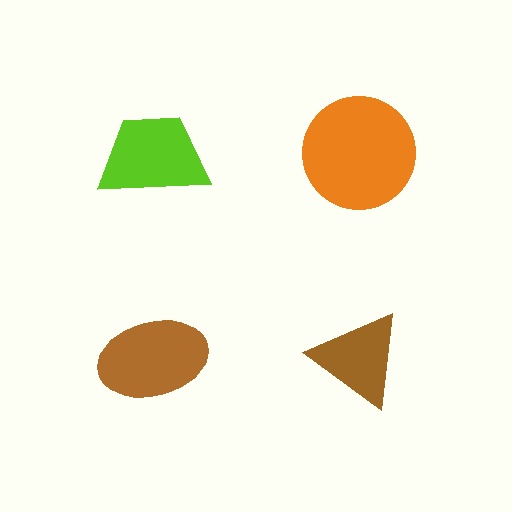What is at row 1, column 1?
A lime trapezoid.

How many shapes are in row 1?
2 shapes.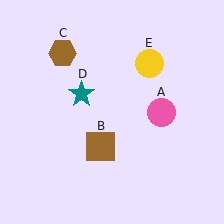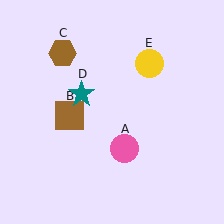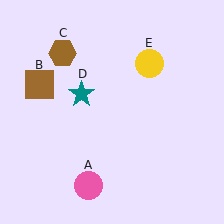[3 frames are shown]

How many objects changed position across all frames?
2 objects changed position: pink circle (object A), brown square (object B).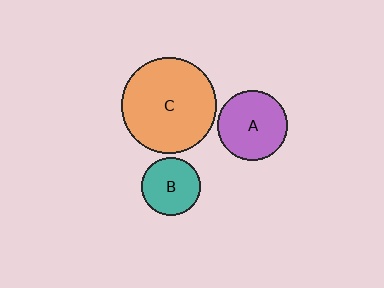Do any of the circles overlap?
No, none of the circles overlap.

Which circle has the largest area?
Circle C (orange).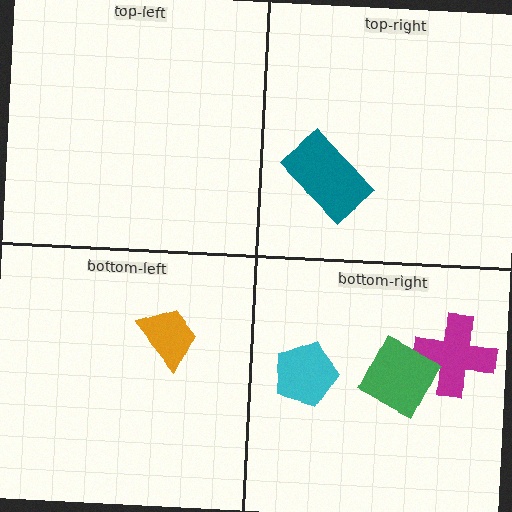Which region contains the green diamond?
The bottom-right region.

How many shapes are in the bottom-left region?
1.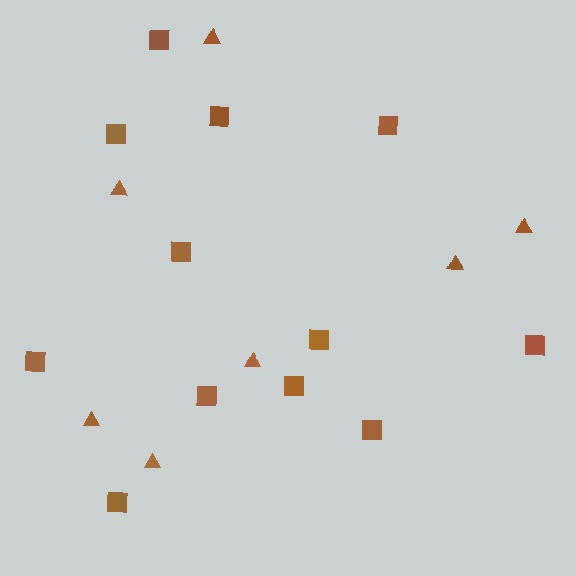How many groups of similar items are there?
There are 2 groups: one group of triangles (7) and one group of squares (12).